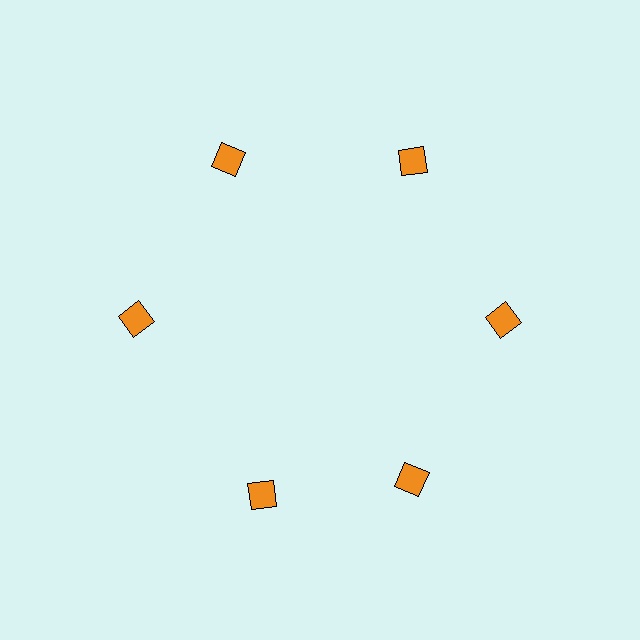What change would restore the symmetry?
The symmetry would be restored by rotating it back into even spacing with its neighbors so that all 6 squares sit at equal angles and equal distance from the center.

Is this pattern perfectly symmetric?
No. The 6 orange squares are arranged in a ring, but one element near the 7 o'clock position is rotated out of alignment along the ring, breaking the 6-fold rotational symmetry.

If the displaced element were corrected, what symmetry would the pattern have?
It would have 6-fold rotational symmetry — the pattern would map onto itself every 60 degrees.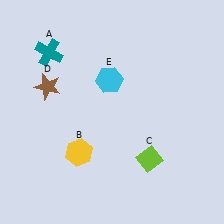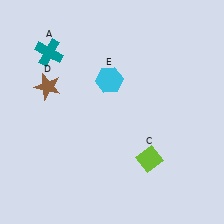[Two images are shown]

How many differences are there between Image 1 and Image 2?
There is 1 difference between the two images.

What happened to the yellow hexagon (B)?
The yellow hexagon (B) was removed in Image 2. It was in the bottom-left area of Image 1.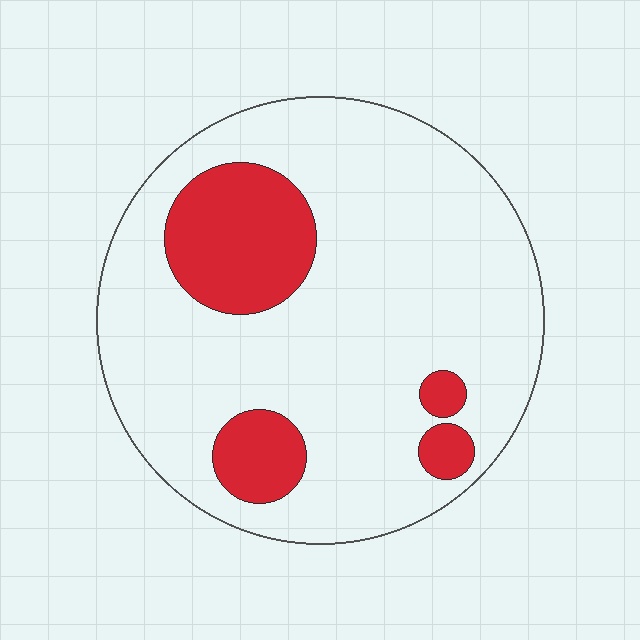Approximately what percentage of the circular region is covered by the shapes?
Approximately 20%.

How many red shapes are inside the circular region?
4.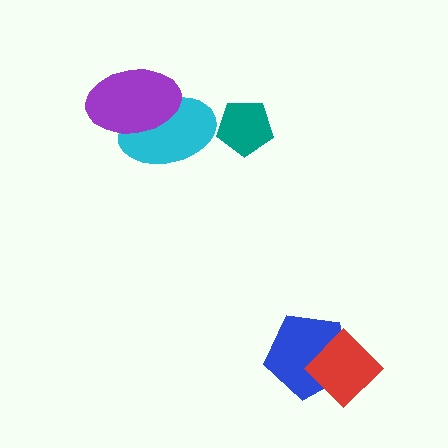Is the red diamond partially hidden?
No, no other shape covers it.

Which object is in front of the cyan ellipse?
The purple ellipse is in front of the cyan ellipse.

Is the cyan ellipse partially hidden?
Yes, it is partially covered by another shape.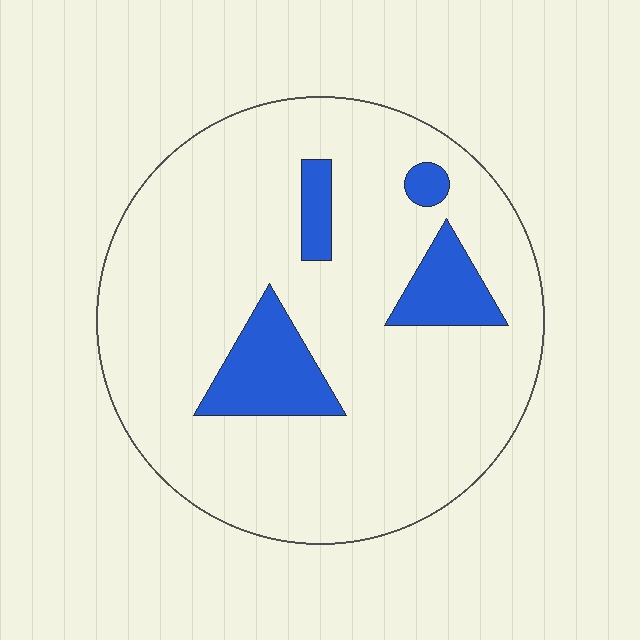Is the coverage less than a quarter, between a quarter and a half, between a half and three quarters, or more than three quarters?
Less than a quarter.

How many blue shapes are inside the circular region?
4.